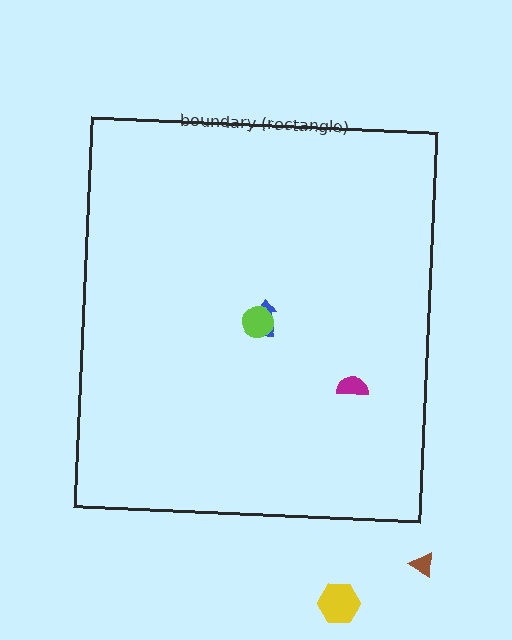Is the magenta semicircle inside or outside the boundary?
Inside.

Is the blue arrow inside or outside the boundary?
Inside.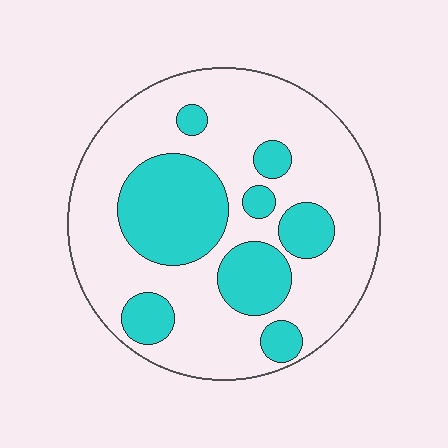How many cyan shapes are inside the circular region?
8.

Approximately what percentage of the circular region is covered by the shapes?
Approximately 30%.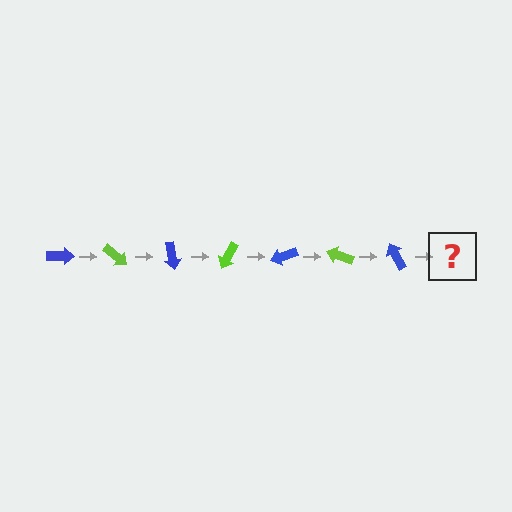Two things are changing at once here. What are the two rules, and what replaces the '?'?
The two rules are that it rotates 40 degrees each step and the color cycles through blue and lime. The '?' should be a lime arrow, rotated 280 degrees from the start.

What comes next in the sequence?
The next element should be a lime arrow, rotated 280 degrees from the start.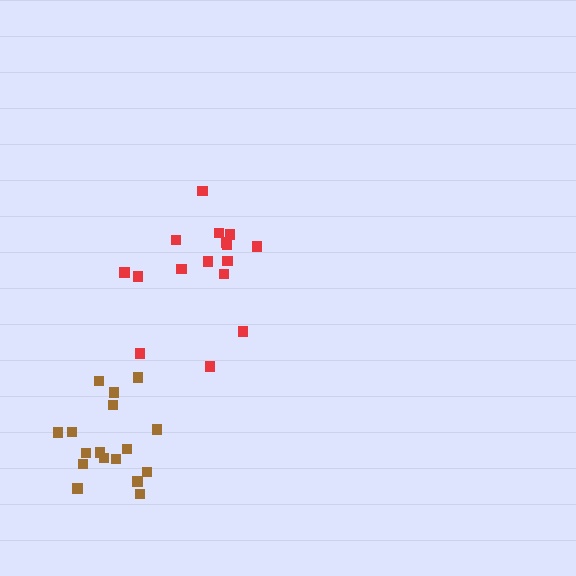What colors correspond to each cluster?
The clusters are colored: red, brown.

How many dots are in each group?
Group 1: 16 dots, Group 2: 17 dots (33 total).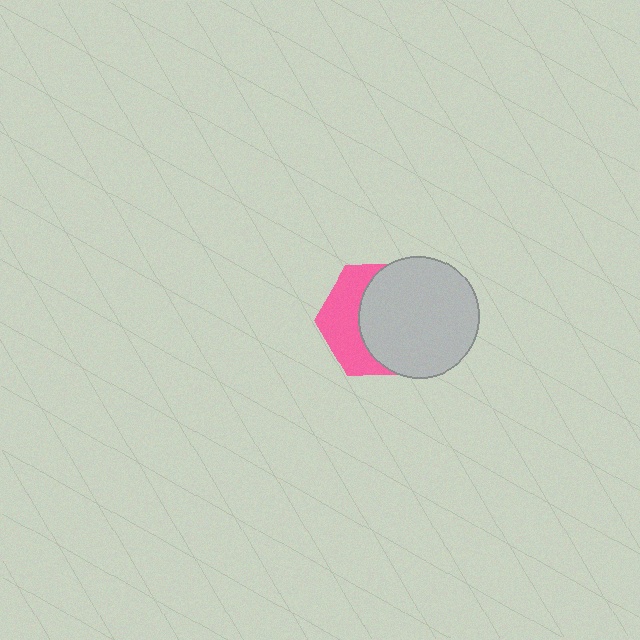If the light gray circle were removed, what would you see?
You would see the complete pink hexagon.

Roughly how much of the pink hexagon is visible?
A small part of it is visible (roughly 39%).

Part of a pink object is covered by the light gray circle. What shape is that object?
It is a hexagon.